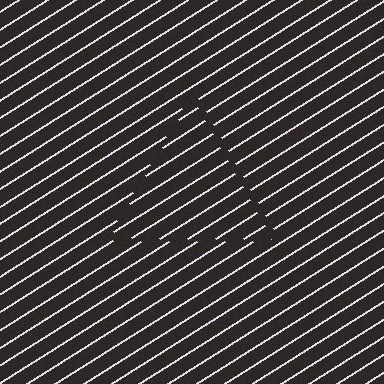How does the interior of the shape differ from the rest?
The interior of the shape contains the same grating, shifted by half a period — the contour is defined by the phase discontinuity where line-ends from the inner and outer gratings abut.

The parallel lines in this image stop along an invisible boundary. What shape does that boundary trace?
An illusory triangle. The interior of the shape contains the same grating, shifted by half a period — the contour is defined by the phase discontinuity where line-ends from the inner and outer gratings abut.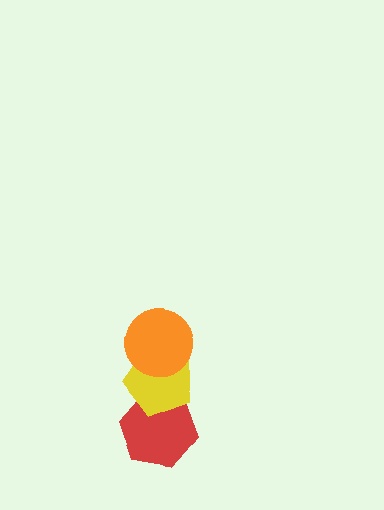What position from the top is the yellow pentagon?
The yellow pentagon is 2nd from the top.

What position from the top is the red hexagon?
The red hexagon is 3rd from the top.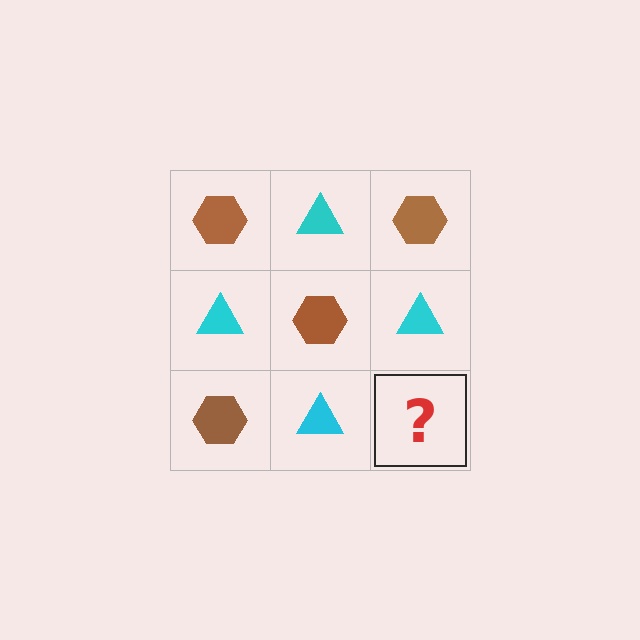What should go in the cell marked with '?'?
The missing cell should contain a brown hexagon.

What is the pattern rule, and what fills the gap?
The rule is that it alternates brown hexagon and cyan triangle in a checkerboard pattern. The gap should be filled with a brown hexagon.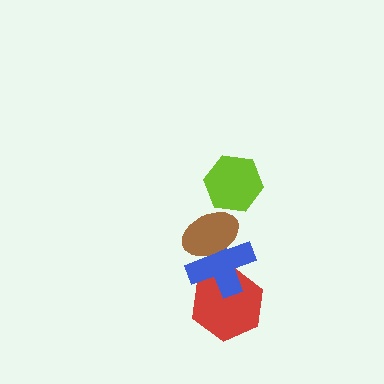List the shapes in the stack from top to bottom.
From top to bottom: the lime hexagon, the brown ellipse, the blue cross, the red hexagon.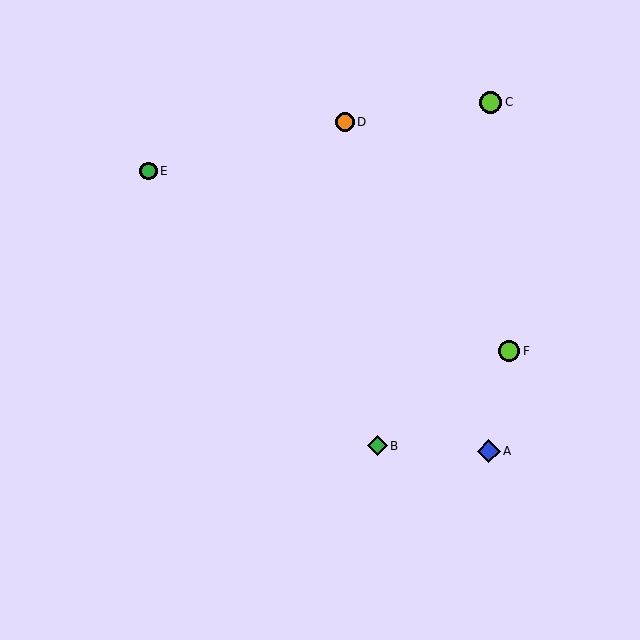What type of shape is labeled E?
Shape E is a green circle.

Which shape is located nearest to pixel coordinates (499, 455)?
The blue diamond (labeled A) at (489, 451) is nearest to that location.